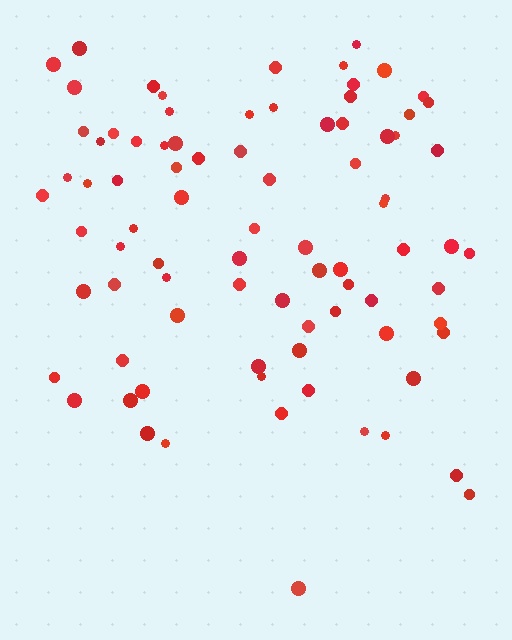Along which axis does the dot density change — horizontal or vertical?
Vertical.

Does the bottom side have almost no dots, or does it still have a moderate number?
Still a moderate number, just noticeably fewer than the top.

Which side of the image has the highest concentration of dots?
The top.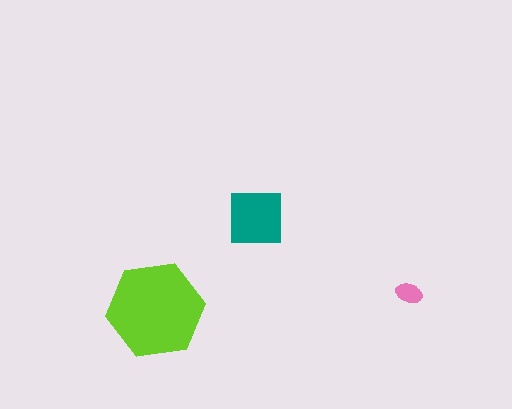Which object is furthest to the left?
The lime hexagon is leftmost.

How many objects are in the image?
There are 3 objects in the image.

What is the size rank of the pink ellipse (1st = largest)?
3rd.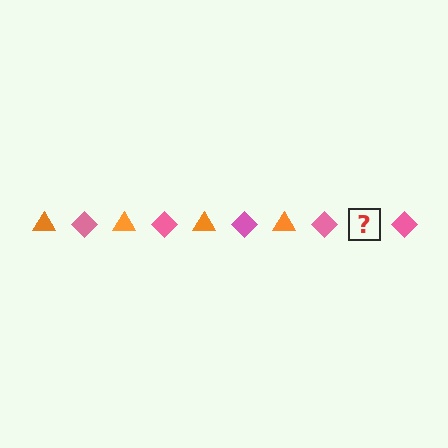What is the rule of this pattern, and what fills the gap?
The rule is that the pattern alternates between orange triangle and pink diamond. The gap should be filled with an orange triangle.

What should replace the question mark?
The question mark should be replaced with an orange triangle.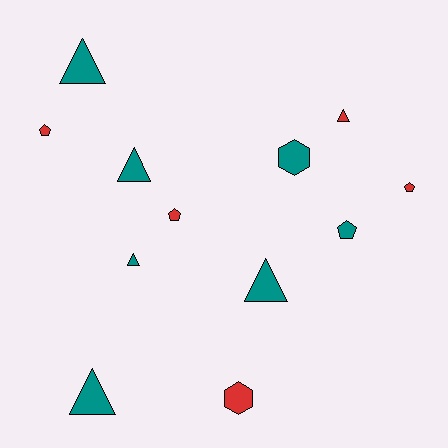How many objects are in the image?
There are 12 objects.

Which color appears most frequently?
Teal, with 7 objects.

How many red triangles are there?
There is 1 red triangle.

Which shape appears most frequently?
Triangle, with 6 objects.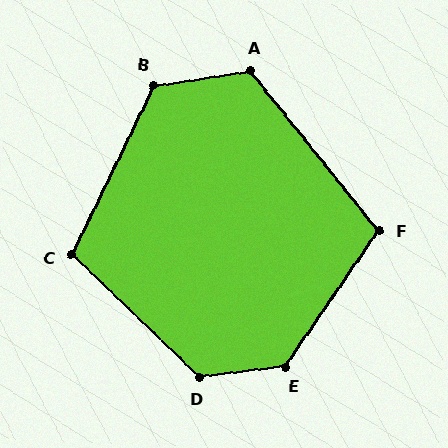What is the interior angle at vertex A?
Approximately 120 degrees (obtuse).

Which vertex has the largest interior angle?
E, at approximately 132 degrees.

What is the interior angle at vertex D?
Approximately 129 degrees (obtuse).